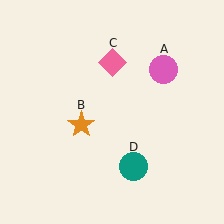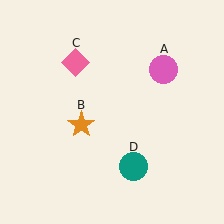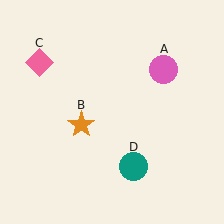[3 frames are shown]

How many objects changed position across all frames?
1 object changed position: pink diamond (object C).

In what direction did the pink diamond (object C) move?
The pink diamond (object C) moved left.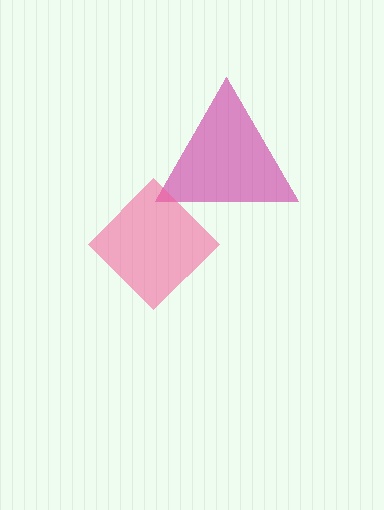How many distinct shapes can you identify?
There are 2 distinct shapes: a magenta triangle, a pink diamond.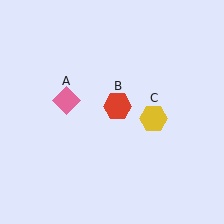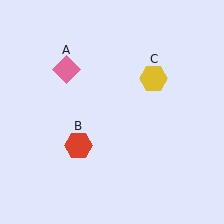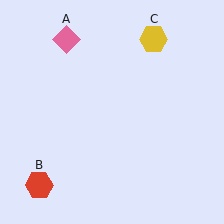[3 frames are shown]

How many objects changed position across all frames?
3 objects changed position: pink diamond (object A), red hexagon (object B), yellow hexagon (object C).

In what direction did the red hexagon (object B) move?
The red hexagon (object B) moved down and to the left.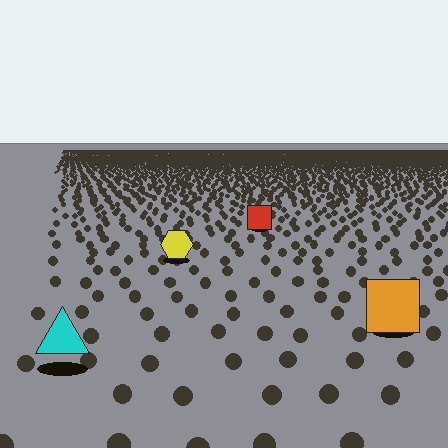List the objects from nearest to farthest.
From nearest to farthest: the cyan triangle, the orange square, the yellow hexagon, the red square.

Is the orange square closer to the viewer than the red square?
Yes. The orange square is closer — you can tell from the texture gradient: the ground texture is coarser near it.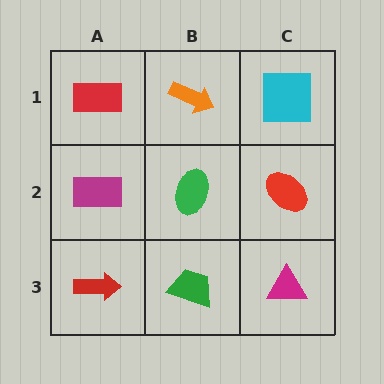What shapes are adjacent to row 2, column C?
A cyan square (row 1, column C), a magenta triangle (row 3, column C), a green ellipse (row 2, column B).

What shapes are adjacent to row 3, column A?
A magenta rectangle (row 2, column A), a green trapezoid (row 3, column B).